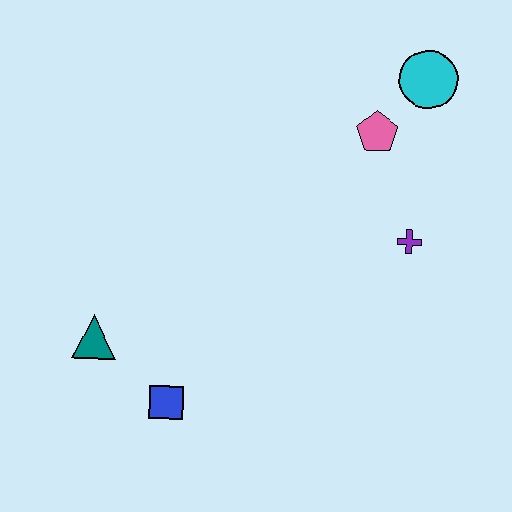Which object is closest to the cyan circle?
The pink pentagon is closest to the cyan circle.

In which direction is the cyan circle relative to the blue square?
The cyan circle is above the blue square.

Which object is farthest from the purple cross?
The teal triangle is farthest from the purple cross.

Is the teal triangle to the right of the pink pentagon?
No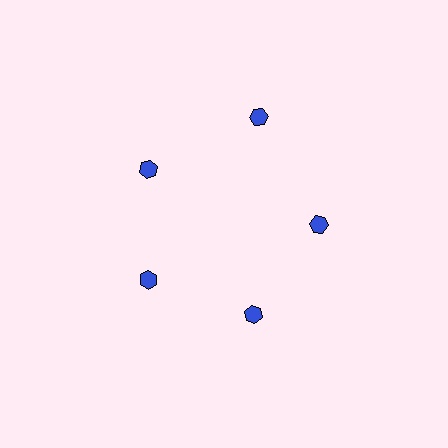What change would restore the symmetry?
The symmetry would be restored by moving it inward, back onto the ring so that all 5 hexagons sit at equal angles and equal distance from the center.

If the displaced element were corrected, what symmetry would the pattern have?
It would have 5-fold rotational symmetry — the pattern would map onto itself every 72 degrees.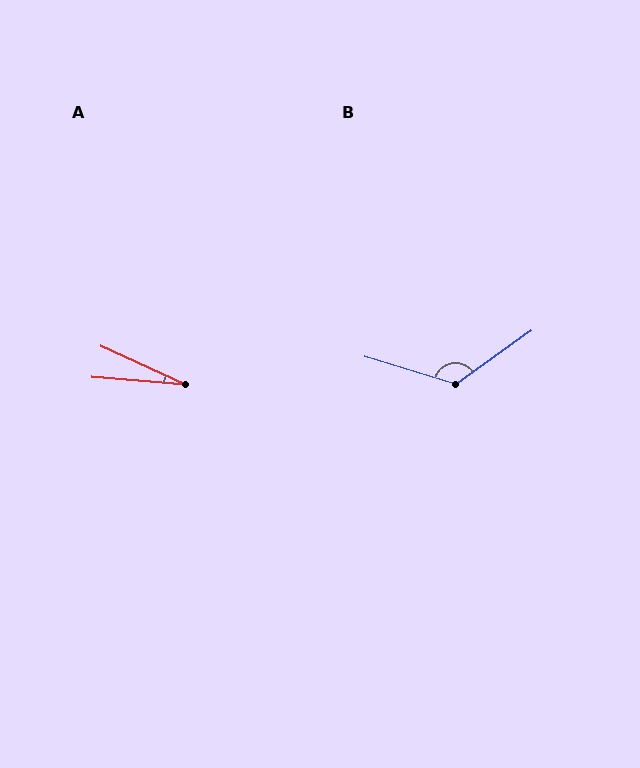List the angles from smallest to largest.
A (20°), B (128°).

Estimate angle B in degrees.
Approximately 128 degrees.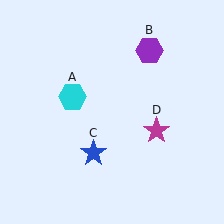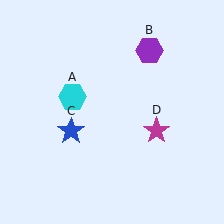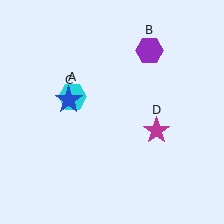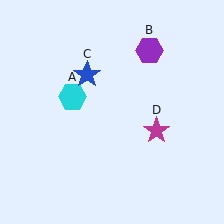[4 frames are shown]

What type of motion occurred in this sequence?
The blue star (object C) rotated clockwise around the center of the scene.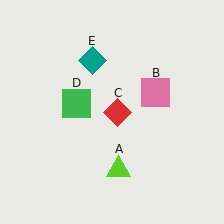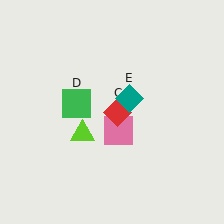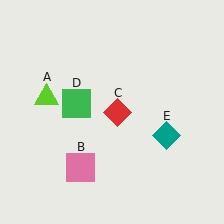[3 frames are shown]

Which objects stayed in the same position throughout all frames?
Red diamond (object C) and green square (object D) remained stationary.